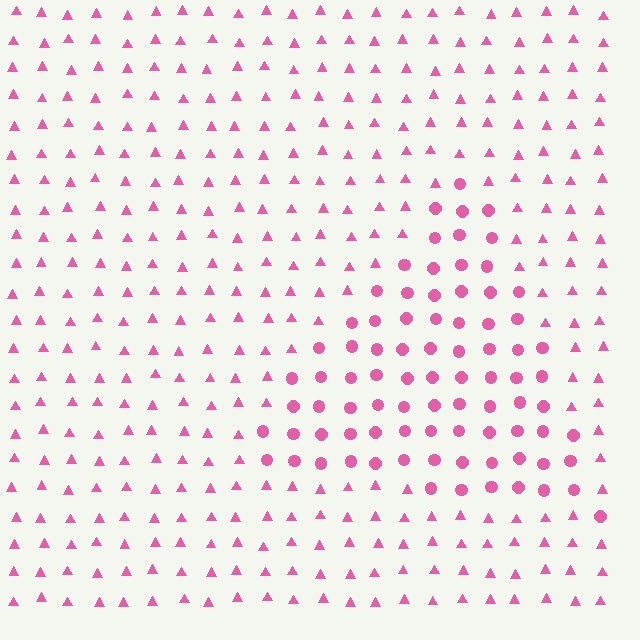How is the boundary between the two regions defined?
The boundary is defined by a change in element shape: circles inside vs. triangles outside. All elements share the same color and spacing.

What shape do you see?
I see a triangle.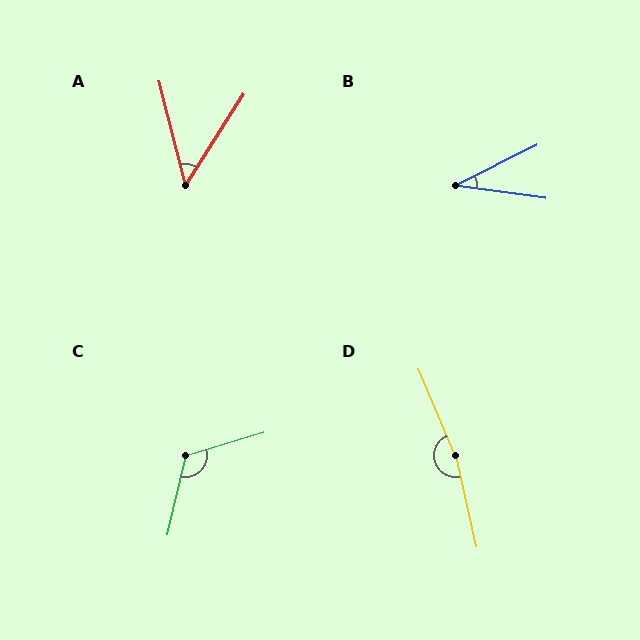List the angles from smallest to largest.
B (34°), A (47°), C (120°), D (170°).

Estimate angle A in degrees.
Approximately 47 degrees.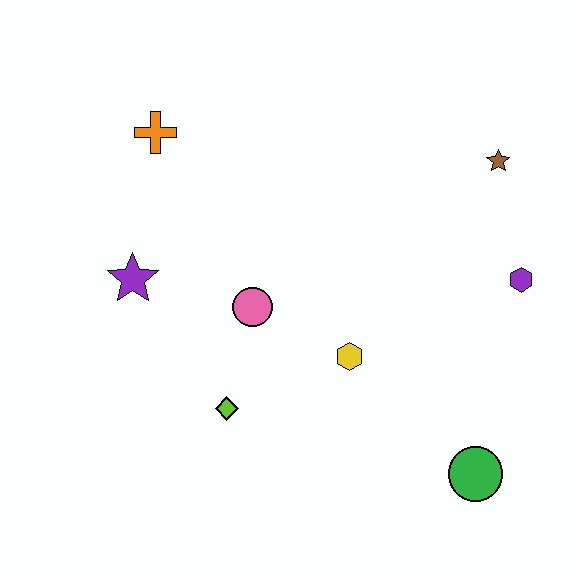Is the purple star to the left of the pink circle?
Yes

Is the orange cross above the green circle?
Yes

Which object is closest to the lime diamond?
The pink circle is closest to the lime diamond.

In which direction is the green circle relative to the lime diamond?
The green circle is to the right of the lime diamond.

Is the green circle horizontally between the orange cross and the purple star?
No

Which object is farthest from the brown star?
The purple star is farthest from the brown star.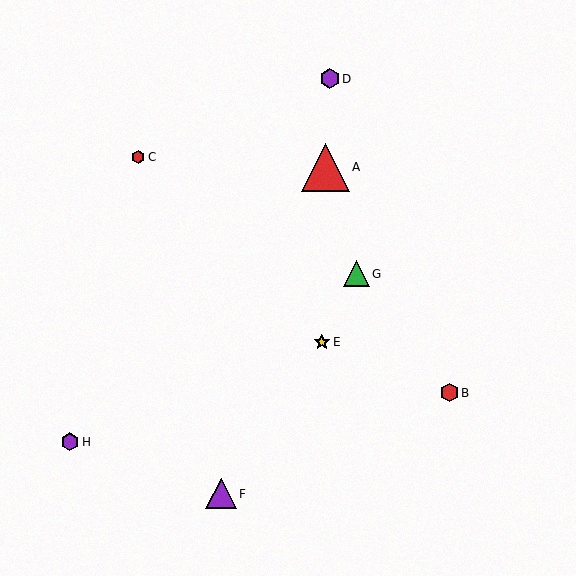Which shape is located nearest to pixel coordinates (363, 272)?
The green triangle (labeled G) at (356, 274) is nearest to that location.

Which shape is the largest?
The red triangle (labeled A) is the largest.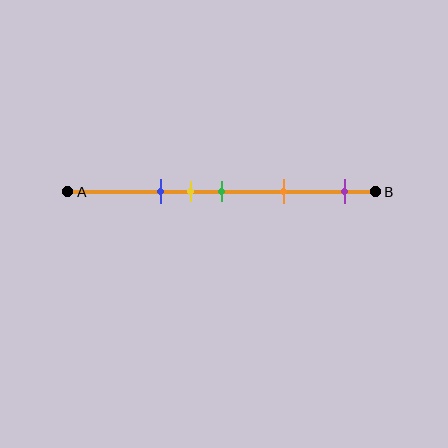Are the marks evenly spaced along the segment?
No, the marks are not evenly spaced.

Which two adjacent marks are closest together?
The yellow and green marks are the closest adjacent pair.